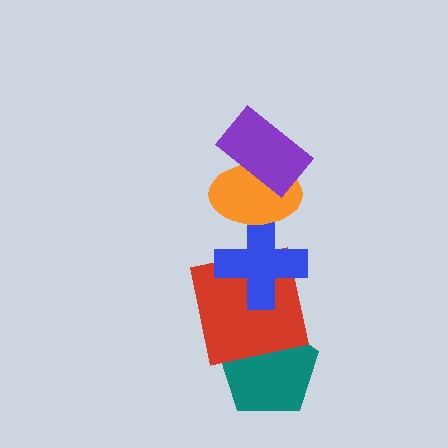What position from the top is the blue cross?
The blue cross is 3rd from the top.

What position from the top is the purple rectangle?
The purple rectangle is 1st from the top.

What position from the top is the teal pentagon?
The teal pentagon is 5th from the top.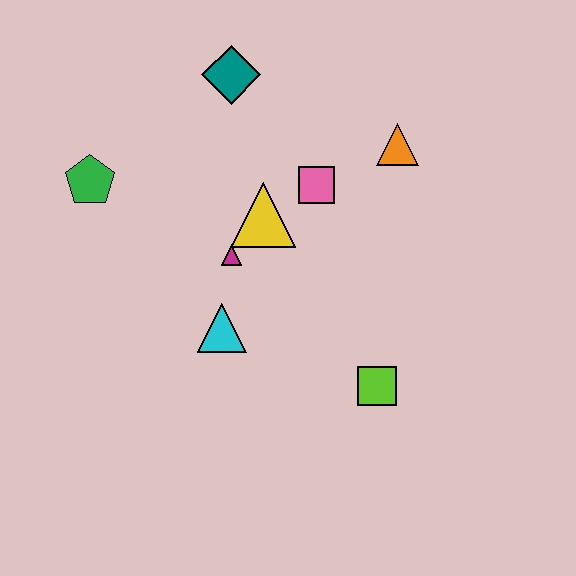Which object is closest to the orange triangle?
The pink square is closest to the orange triangle.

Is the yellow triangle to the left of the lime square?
Yes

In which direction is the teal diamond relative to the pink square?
The teal diamond is above the pink square.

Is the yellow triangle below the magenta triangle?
No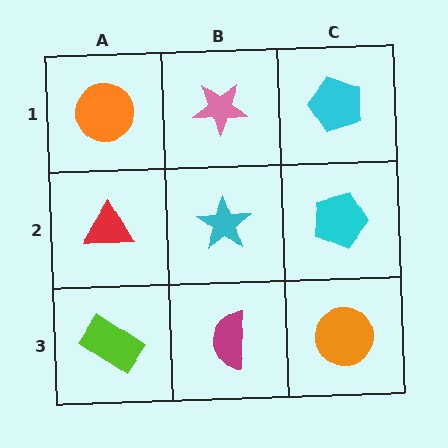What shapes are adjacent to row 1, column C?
A cyan pentagon (row 2, column C), a pink star (row 1, column B).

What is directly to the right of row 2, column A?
A cyan star.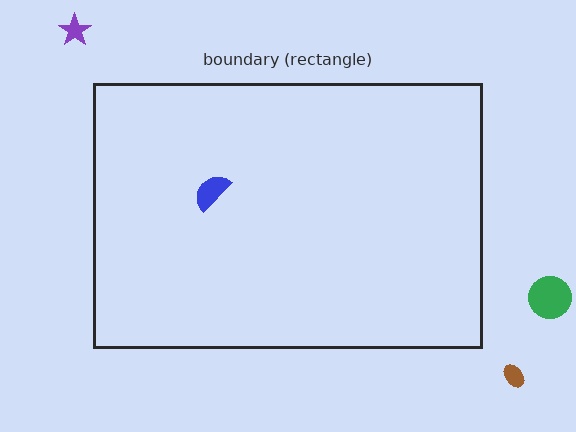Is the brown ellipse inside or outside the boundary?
Outside.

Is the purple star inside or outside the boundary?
Outside.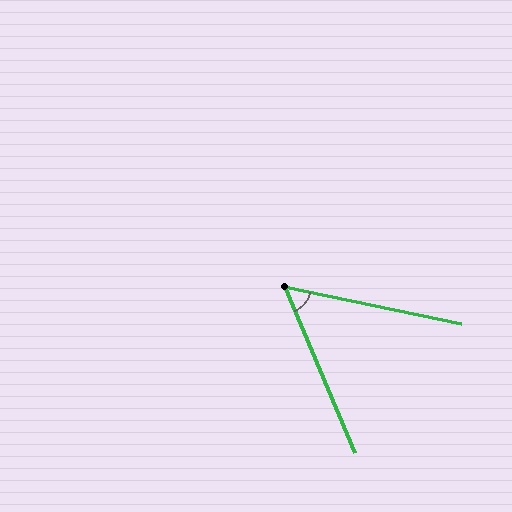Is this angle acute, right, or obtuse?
It is acute.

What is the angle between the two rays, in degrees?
Approximately 55 degrees.